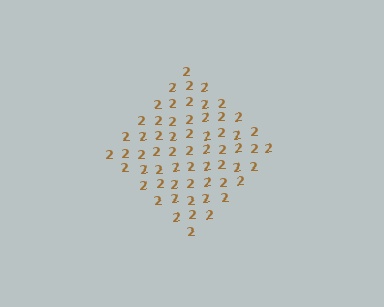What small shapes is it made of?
It is made of small digit 2's.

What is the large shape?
The large shape is a diamond.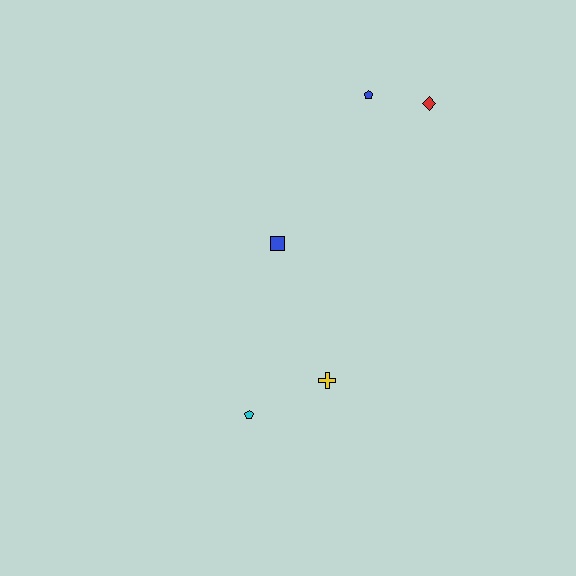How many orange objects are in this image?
There are no orange objects.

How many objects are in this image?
There are 5 objects.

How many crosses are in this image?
There is 1 cross.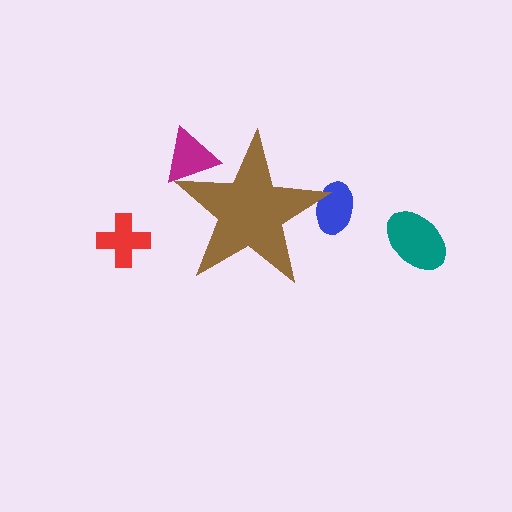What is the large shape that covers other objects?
A brown star.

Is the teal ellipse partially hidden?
No, the teal ellipse is fully visible.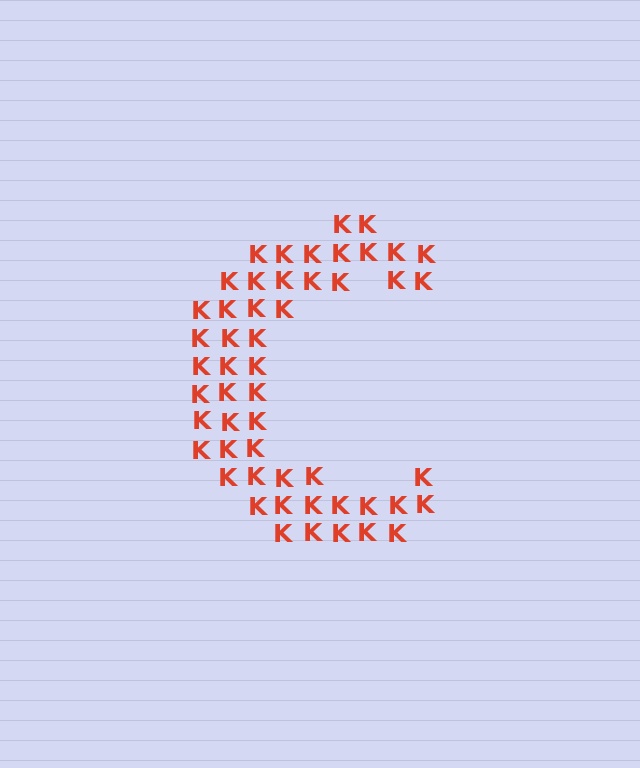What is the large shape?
The large shape is the letter C.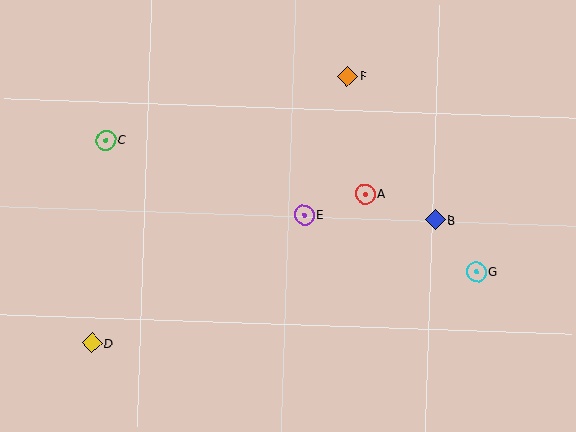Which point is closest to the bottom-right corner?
Point G is closest to the bottom-right corner.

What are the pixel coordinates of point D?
Point D is at (92, 343).